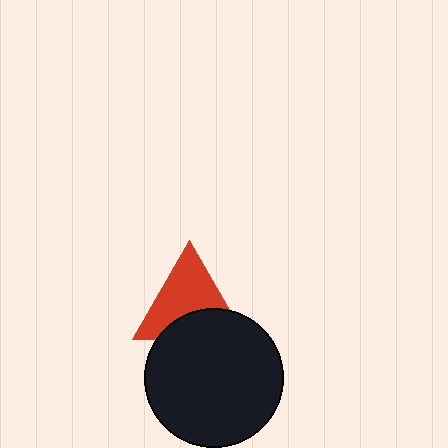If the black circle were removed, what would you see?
You would see the complete red triangle.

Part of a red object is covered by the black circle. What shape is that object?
It is a triangle.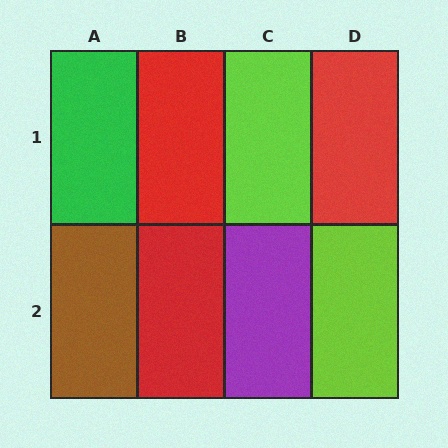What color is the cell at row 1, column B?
Red.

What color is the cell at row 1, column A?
Green.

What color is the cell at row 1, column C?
Lime.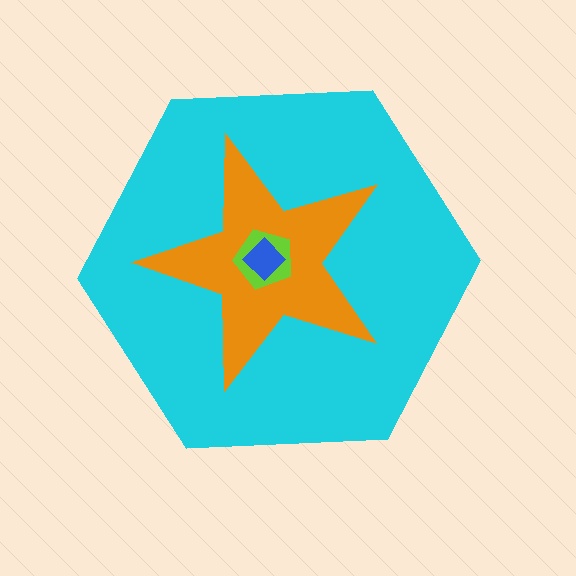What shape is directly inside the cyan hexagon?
The orange star.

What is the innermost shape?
The blue diamond.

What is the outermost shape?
The cyan hexagon.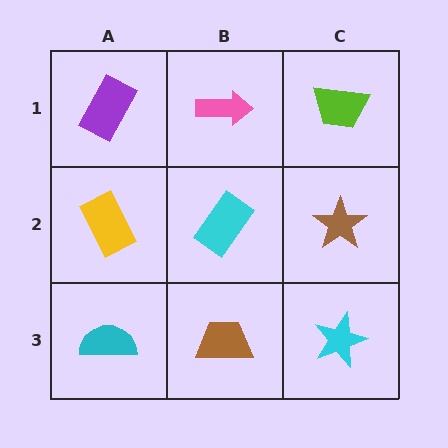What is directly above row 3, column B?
A cyan rectangle.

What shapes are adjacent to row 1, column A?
A yellow rectangle (row 2, column A), a pink arrow (row 1, column B).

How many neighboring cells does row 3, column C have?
2.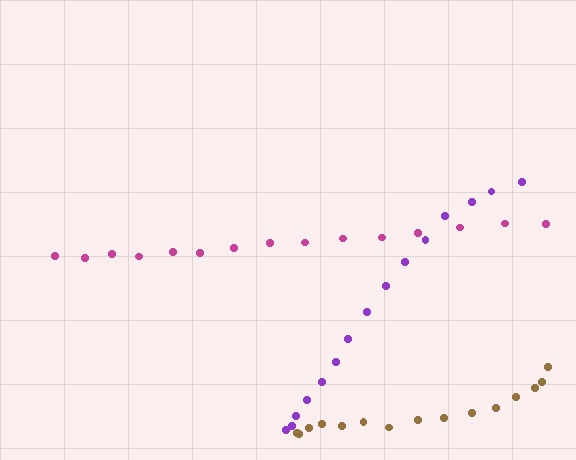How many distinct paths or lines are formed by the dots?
There are 3 distinct paths.